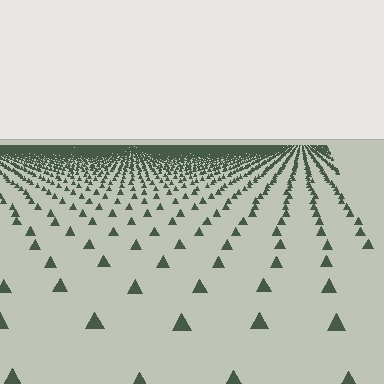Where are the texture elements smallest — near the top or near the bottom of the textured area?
Near the top.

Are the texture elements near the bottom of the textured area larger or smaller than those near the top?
Larger. Near the bottom, elements are closer to the viewer and appear at a bigger on-screen size.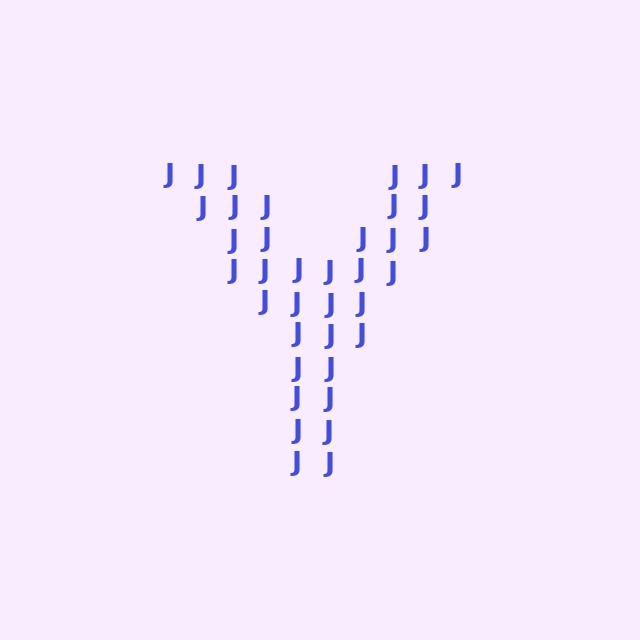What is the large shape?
The large shape is the letter Y.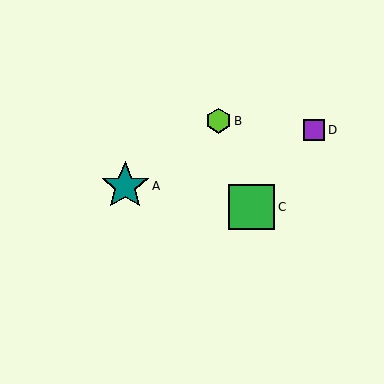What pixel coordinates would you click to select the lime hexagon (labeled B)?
Click at (218, 121) to select the lime hexagon B.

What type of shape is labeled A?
Shape A is a teal star.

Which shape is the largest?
The teal star (labeled A) is the largest.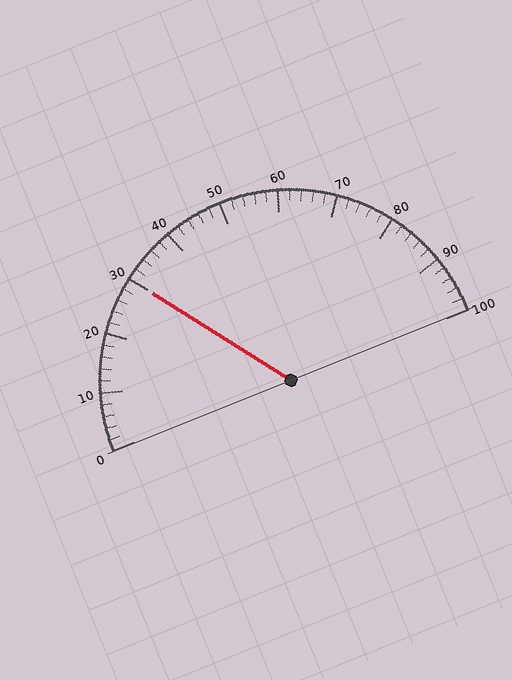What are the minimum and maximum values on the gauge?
The gauge ranges from 0 to 100.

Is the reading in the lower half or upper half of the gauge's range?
The reading is in the lower half of the range (0 to 100).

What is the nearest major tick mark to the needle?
The nearest major tick mark is 30.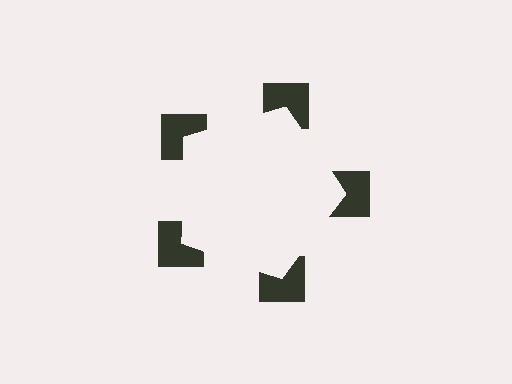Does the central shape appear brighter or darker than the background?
It typically appears slightly brighter than the background, even though no actual brightness change is drawn.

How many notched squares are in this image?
There are 5 — one at each vertex of the illusory pentagon.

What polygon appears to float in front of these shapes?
An illusory pentagon — its edges are inferred from the aligned wedge cuts in the notched squares, not physically drawn.